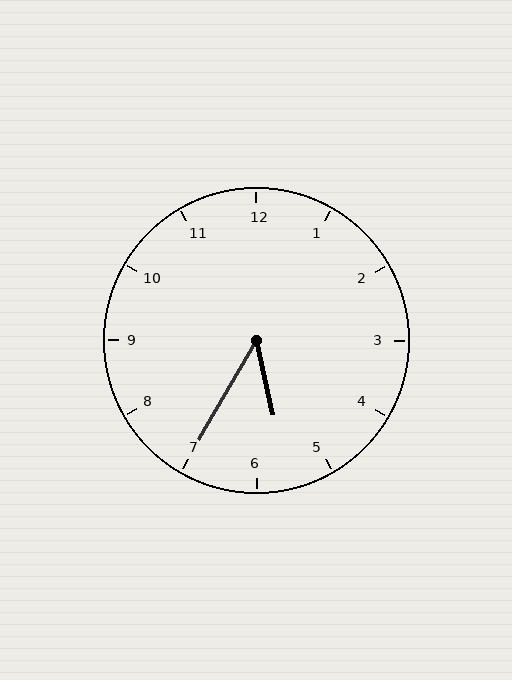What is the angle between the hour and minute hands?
Approximately 42 degrees.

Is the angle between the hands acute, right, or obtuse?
It is acute.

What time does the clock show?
5:35.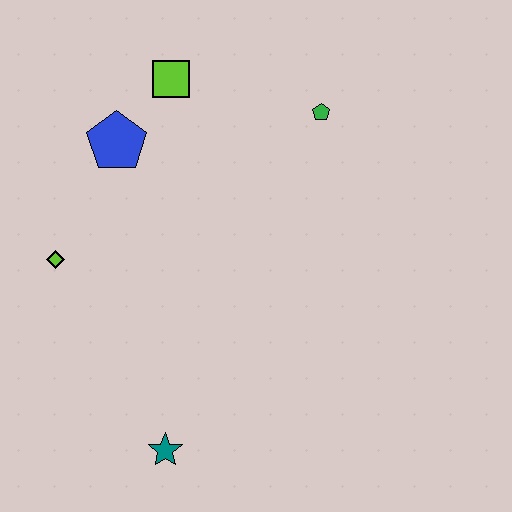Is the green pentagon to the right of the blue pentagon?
Yes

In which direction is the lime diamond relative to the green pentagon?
The lime diamond is to the left of the green pentagon.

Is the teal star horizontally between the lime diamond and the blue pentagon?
No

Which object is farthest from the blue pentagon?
The teal star is farthest from the blue pentagon.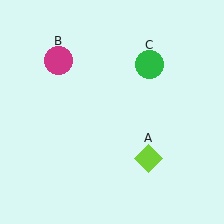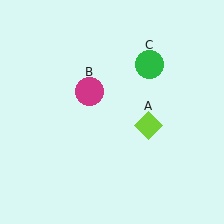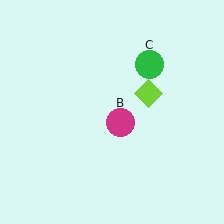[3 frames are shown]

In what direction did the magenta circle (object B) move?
The magenta circle (object B) moved down and to the right.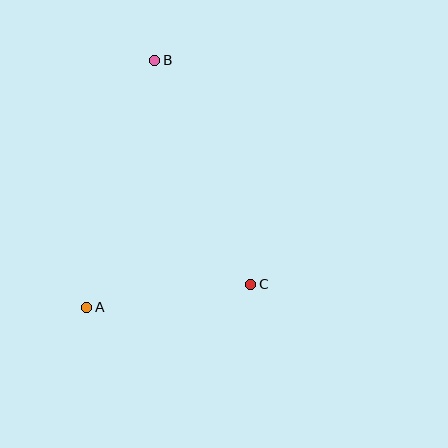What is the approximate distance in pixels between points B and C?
The distance between B and C is approximately 244 pixels.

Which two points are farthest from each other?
Points A and B are farthest from each other.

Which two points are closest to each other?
Points A and C are closest to each other.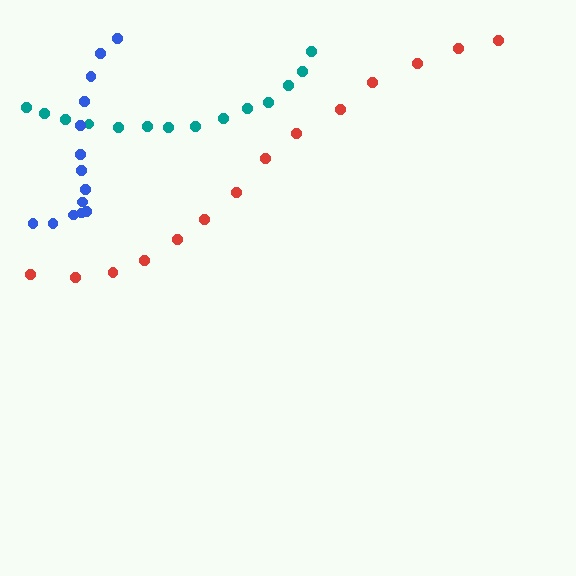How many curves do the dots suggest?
There are 3 distinct paths.